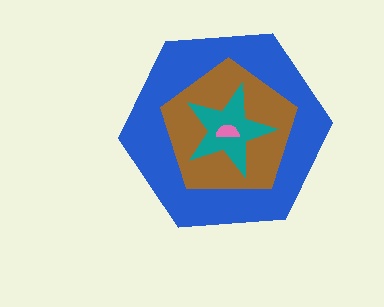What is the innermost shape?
The pink semicircle.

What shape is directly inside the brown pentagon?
The teal star.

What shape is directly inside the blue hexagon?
The brown pentagon.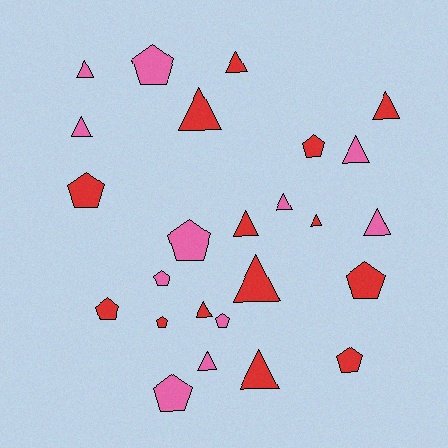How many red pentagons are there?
There are 6 red pentagons.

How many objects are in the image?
There are 25 objects.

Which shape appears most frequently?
Triangle, with 14 objects.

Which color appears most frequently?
Red, with 14 objects.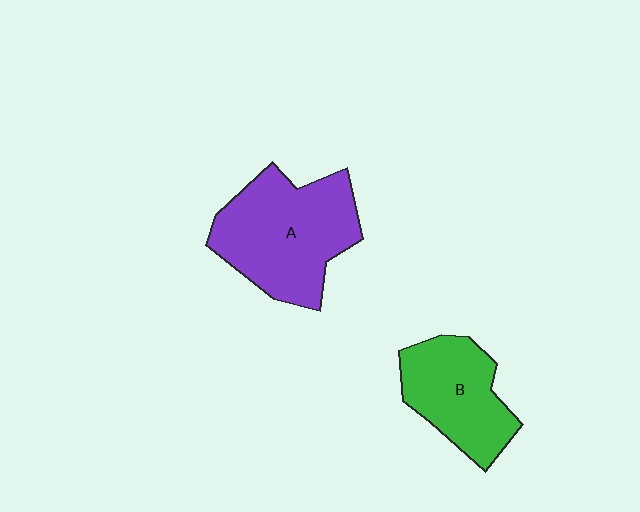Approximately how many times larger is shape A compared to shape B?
Approximately 1.4 times.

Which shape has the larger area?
Shape A (purple).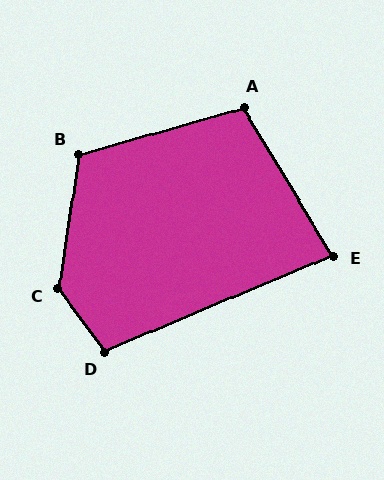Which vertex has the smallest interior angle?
E, at approximately 82 degrees.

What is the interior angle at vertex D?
Approximately 103 degrees (obtuse).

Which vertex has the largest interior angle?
C, at approximately 136 degrees.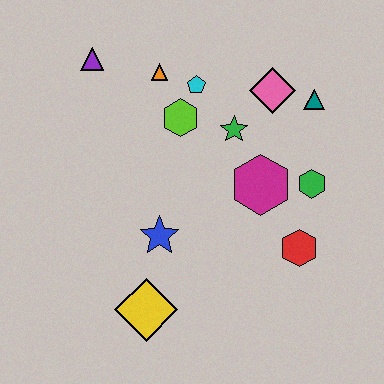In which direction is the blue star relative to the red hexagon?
The blue star is to the left of the red hexagon.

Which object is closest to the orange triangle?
The cyan pentagon is closest to the orange triangle.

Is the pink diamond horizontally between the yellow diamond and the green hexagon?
Yes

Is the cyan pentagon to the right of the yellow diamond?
Yes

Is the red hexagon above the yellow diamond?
Yes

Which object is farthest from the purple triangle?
The red hexagon is farthest from the purple triangle.